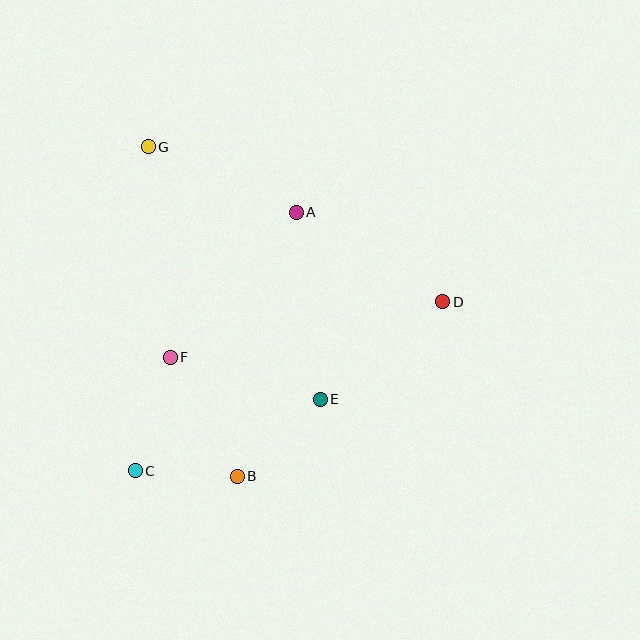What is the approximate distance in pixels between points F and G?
The distance between F and G is approximately 212 pixels.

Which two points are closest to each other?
Points B and C are closest to each other.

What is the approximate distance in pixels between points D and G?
The distance between D and G is approximately 333 pixels.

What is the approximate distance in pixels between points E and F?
The distance between E and F is approximately 156 pixels.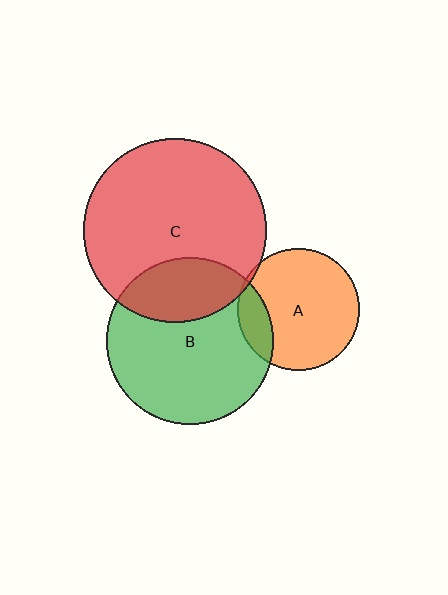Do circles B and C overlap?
Yes.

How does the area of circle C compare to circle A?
Approximately 2.2 times.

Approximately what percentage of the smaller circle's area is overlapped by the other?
Approximately 25%.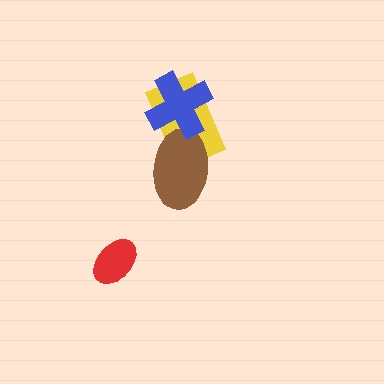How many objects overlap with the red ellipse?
0 objects overlap with the red ellipse.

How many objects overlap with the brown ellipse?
2 objects overlap with the brown ellipse.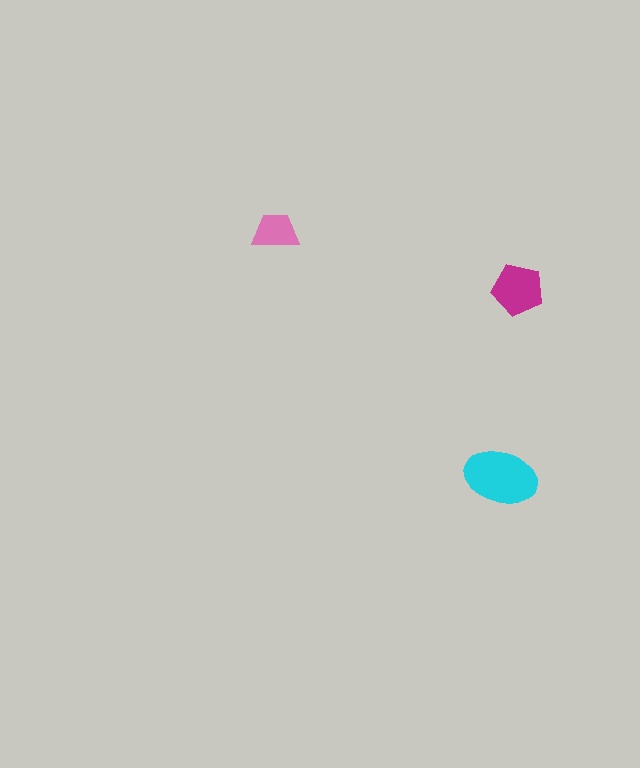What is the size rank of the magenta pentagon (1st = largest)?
2nd.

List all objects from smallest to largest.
The pink trapezoid, the magenta pentagon, the cyan ellipse.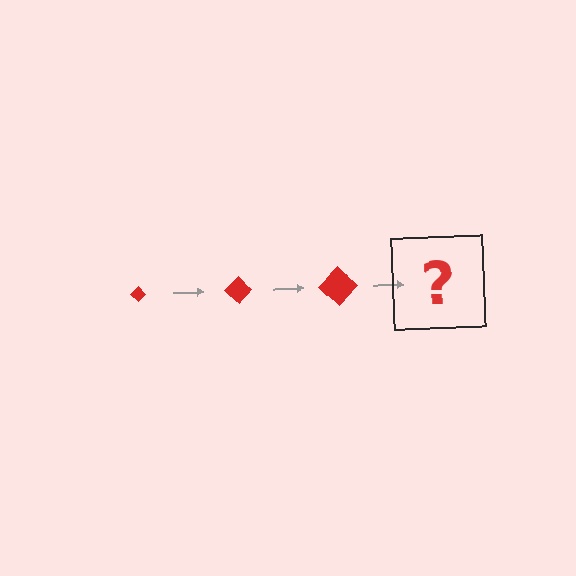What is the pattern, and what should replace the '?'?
The pattern is that the diamond gets progressively larger each step. The '?' should be a red diamond, larger than the previous one.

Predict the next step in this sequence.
The next step is a red diamond, larger than the previous one.